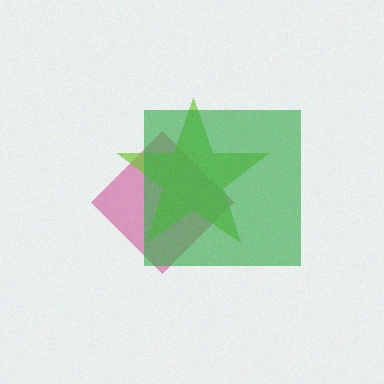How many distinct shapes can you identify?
There are 3 distinct shapes: a magenta diamond, a lime star, a green square.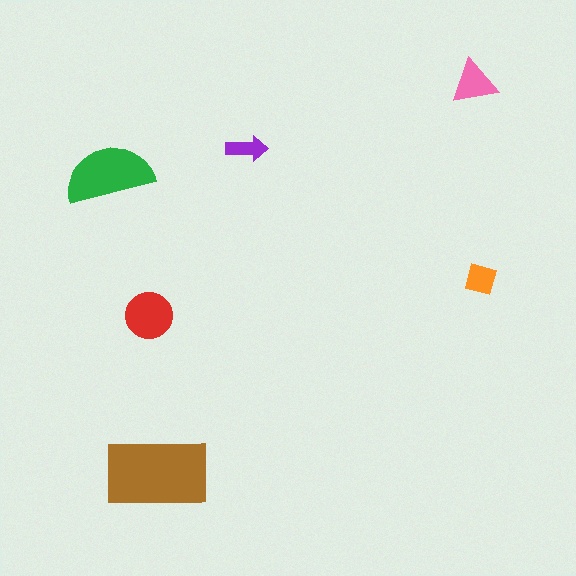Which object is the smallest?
The purple arrow.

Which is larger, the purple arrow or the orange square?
The orange square.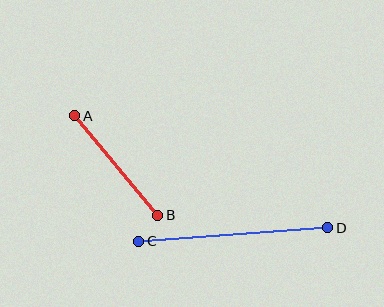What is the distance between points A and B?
The distance is approximately 130 pixels.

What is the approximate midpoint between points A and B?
The midpoint is at approximately (116, 166) pixels.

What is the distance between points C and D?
The distance is approximately 190 pixels.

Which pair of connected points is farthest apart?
Points C and D are farthest apart.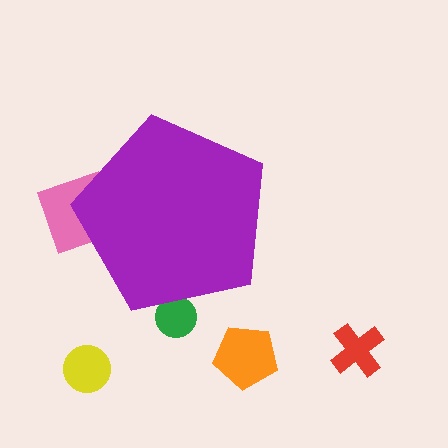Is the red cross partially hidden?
No, the red cross is fully visible.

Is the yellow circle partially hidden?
No, the yellow circle is fully visible.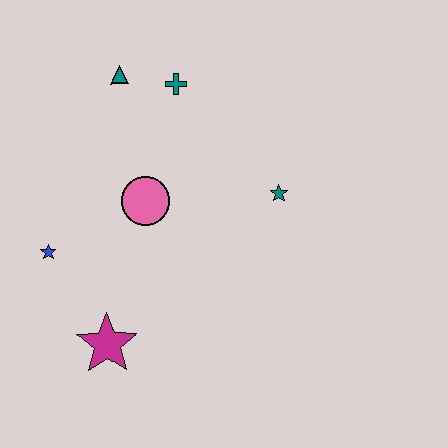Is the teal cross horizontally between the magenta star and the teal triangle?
No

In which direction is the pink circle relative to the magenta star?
The pink circle is above the magenta star.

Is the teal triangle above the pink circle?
Yes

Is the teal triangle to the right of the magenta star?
Yes